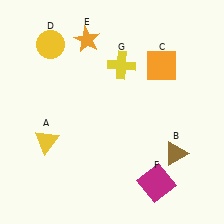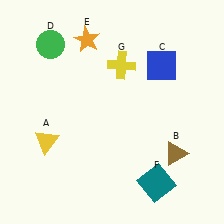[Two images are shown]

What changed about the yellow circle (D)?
In Image 1, D is yellow. In Image 2, it changed to green.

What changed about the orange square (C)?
In Image 1, C is orange. In Image 2, it changed to blue.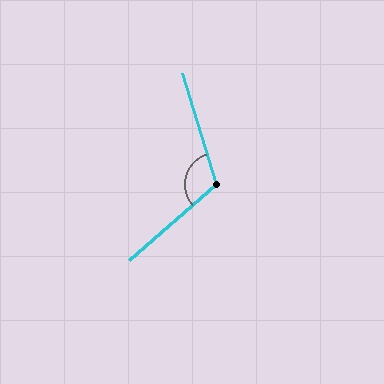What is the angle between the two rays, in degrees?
Approximately 114 degrees.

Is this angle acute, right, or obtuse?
It is obtuse.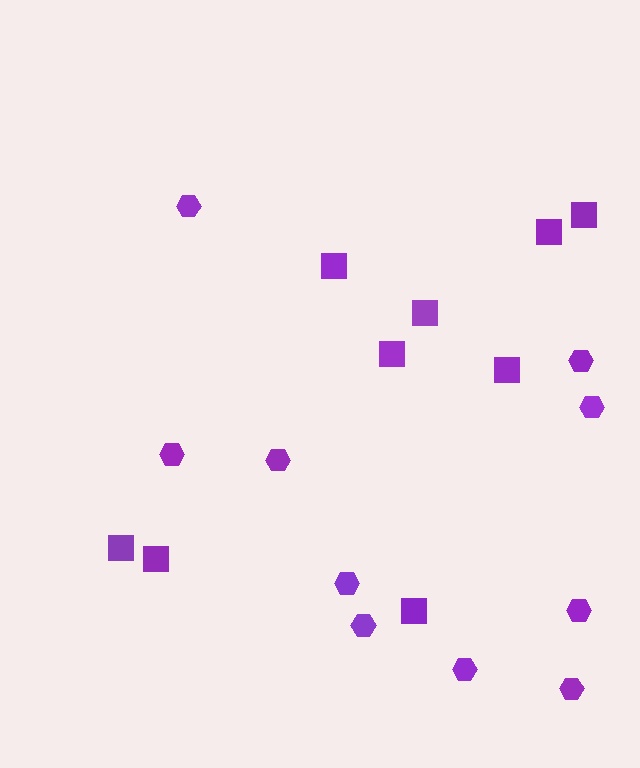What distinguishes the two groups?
There are 2 groups: one group of squares (9) and one group of hexagons (10).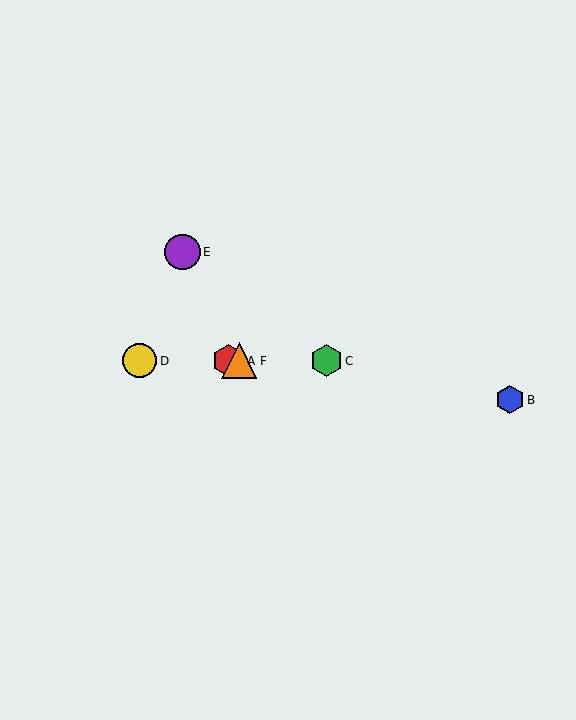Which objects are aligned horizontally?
Objects A, C, D, F are aligned horizontally.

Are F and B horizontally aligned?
No, F is at y≈361 and B is at y≈400.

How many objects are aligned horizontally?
4 objects (A, C, D, F) are aligned horizontally.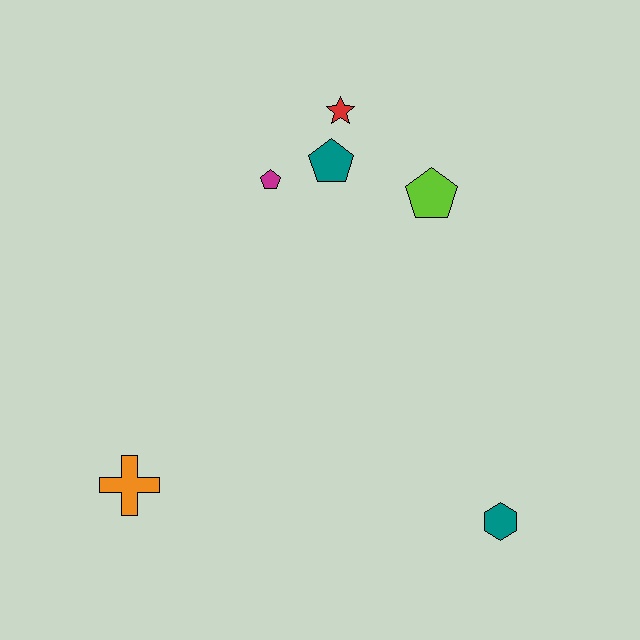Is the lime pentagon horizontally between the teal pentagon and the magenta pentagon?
No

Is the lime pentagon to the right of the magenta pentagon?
Yes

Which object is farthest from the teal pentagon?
The teal hexagon is farthest from the teal pentagon.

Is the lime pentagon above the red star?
No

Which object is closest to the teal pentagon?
The red star is closest to the teal pentagon.